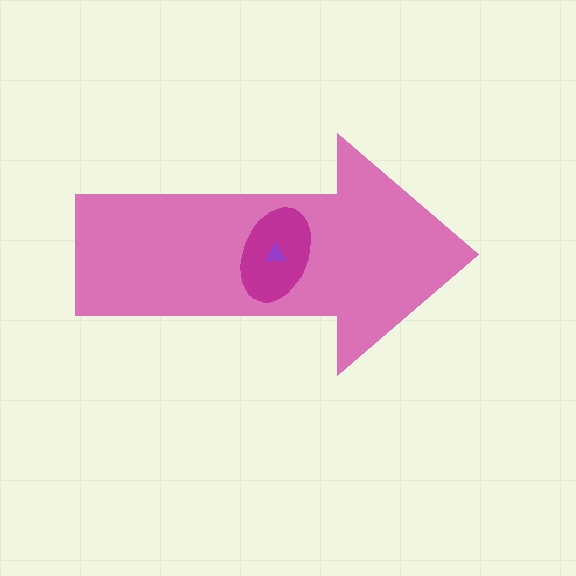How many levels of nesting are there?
3.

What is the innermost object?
The purple triangle.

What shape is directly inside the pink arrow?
The magenta ellipse.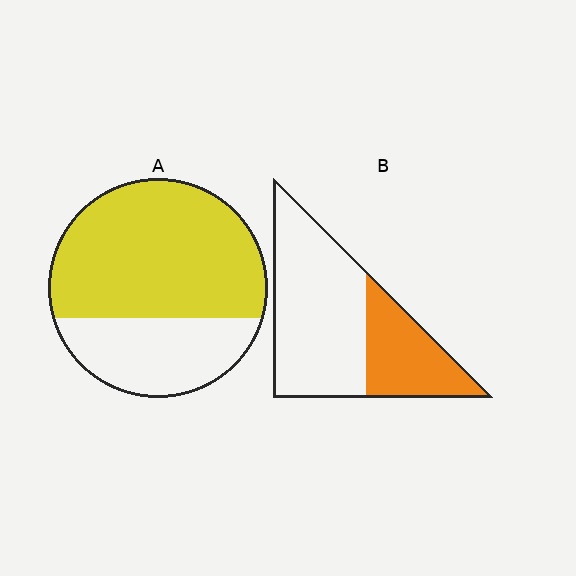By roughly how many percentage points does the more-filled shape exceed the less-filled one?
By roughly 35 percentage points (A over B).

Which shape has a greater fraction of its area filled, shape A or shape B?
Shape A.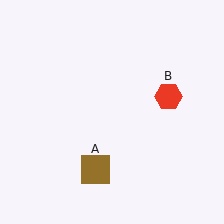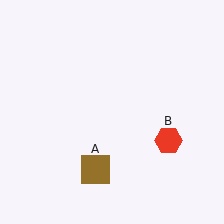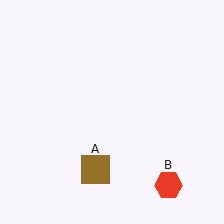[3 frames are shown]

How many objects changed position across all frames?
1 object changed position: red hexagon (object B).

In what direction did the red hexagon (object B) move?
The red hexagon (object B) moved down.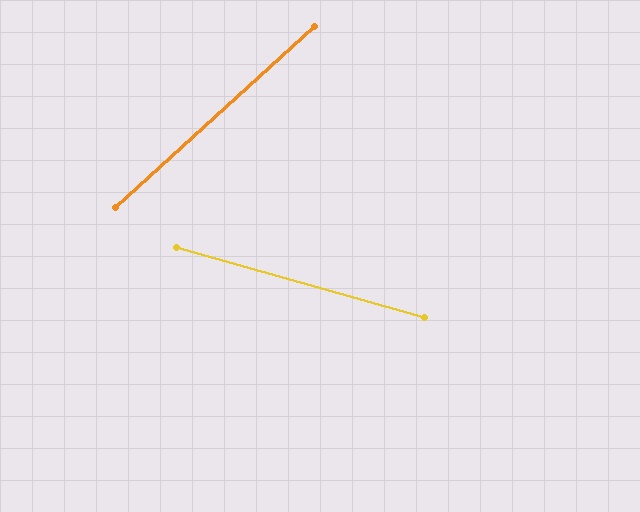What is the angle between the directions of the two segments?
Approximately 58 degrees.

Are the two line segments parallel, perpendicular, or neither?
Neither parallel nor perpendicular — they differ by about 58°.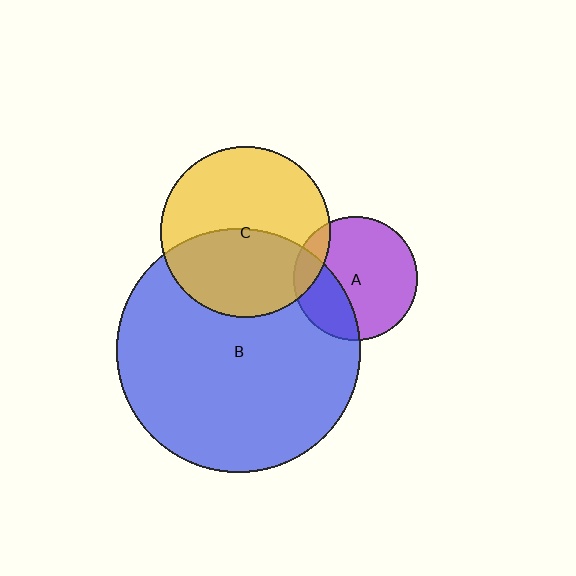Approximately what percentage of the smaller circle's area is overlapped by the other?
Approximately 30%.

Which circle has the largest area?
Circle B (blue).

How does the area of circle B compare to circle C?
Approximately 2.1 times.